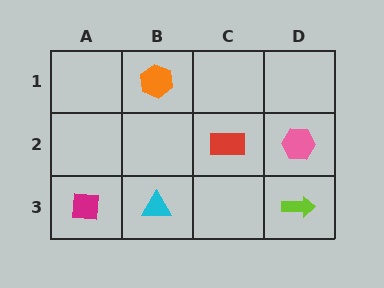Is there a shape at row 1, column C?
No, that cell is empty.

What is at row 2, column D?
A pink hexagon.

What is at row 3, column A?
A magenta square.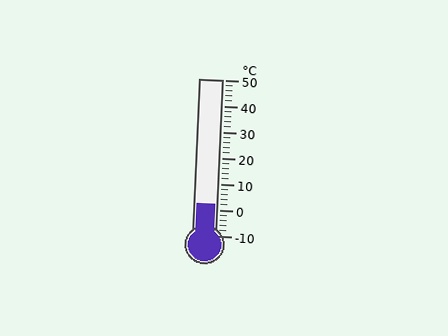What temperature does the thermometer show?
The thermometer shows approximately 2°C.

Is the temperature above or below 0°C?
The temperature is above 0°C.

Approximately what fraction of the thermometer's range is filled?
The thermometer is filled to approximately 20% of its range.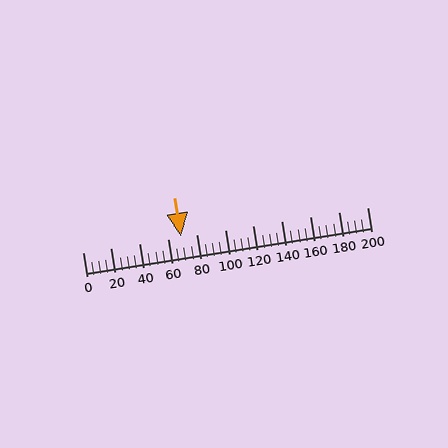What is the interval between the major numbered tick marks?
The major tick marks are spaced 20 units apart.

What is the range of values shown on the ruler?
The ruler shows values from 0 to 200.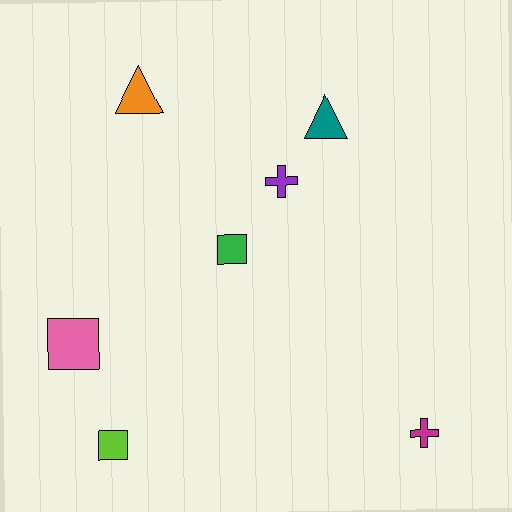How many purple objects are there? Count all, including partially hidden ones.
There is 1 purple object.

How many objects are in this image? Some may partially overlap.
There are 7 objects.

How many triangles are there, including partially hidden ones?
There are 2 triangles.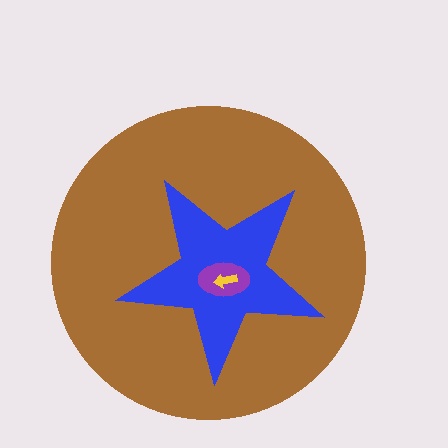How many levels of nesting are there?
4.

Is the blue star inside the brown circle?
Yes.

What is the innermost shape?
The yellow arrow.